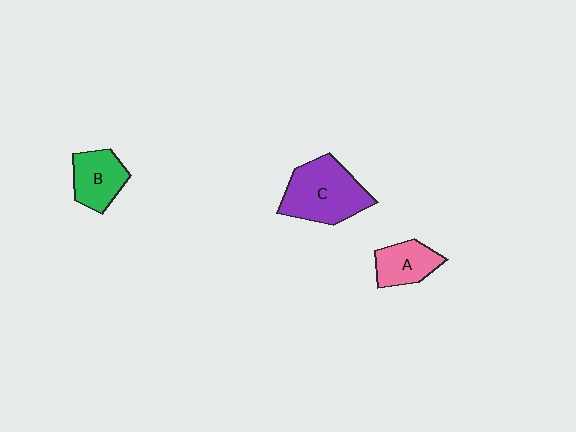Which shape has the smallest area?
Shape A (pink).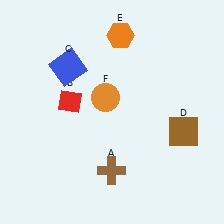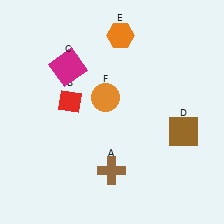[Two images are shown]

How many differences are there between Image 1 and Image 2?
There is 1 difference between the two images.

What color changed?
The square (C) changed from blue in Image 1 to magenta in Image 2.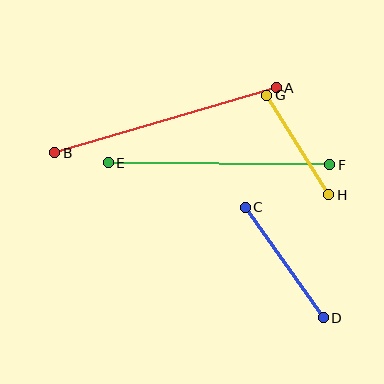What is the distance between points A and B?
The distance is approximately 231 pixels.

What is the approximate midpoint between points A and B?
The midpoint is at approximately (165, 120) pixels.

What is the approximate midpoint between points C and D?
The midpoint is at approximately (284, 263) pixels.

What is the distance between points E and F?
The distance is approximately 222 pixels.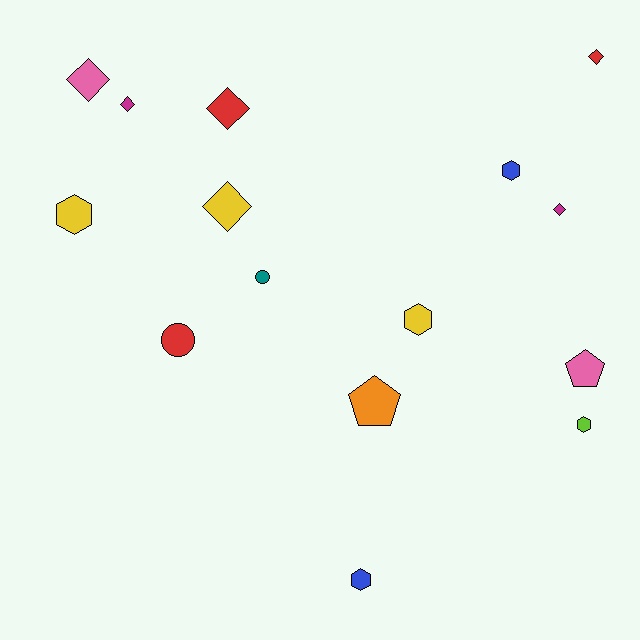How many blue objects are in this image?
There are 2 blue objects.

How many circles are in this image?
There are 2 circles.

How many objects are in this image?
There are 15 objects.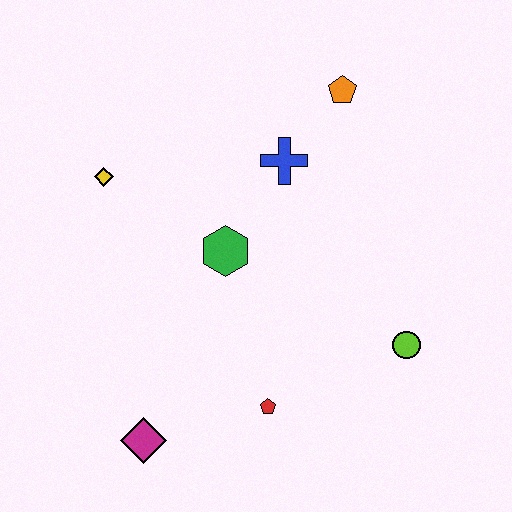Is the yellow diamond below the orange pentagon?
Yes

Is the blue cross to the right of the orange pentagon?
No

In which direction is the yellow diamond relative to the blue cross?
The yellow diamond is to the left of the blue cross.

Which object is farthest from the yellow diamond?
The lime circle is farthest from the yellow diamond.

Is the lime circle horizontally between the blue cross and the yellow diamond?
No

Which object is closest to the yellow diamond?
The green hexagon is closest to the yellow diamond.